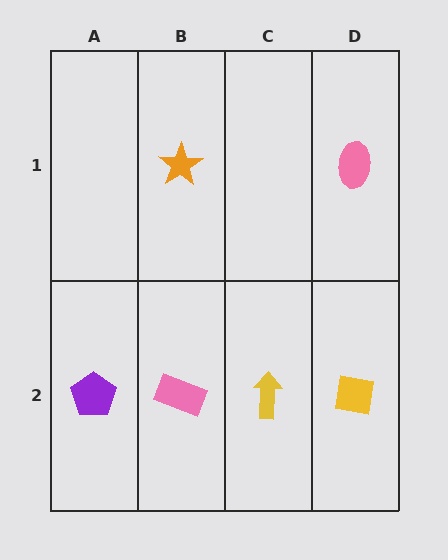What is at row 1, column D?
A pink ellipse.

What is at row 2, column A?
A purple pentagon.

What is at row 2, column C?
A yellow arrow.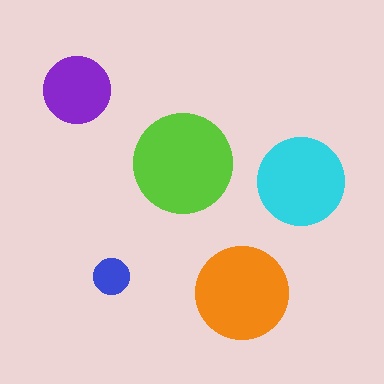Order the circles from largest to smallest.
the lime one, the orange one, the cyan one, the purple one, the blue one.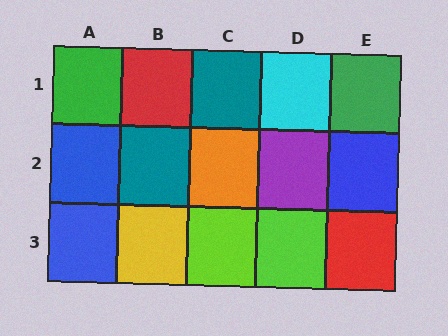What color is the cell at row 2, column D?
Purple.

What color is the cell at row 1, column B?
Red.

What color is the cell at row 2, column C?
Orange.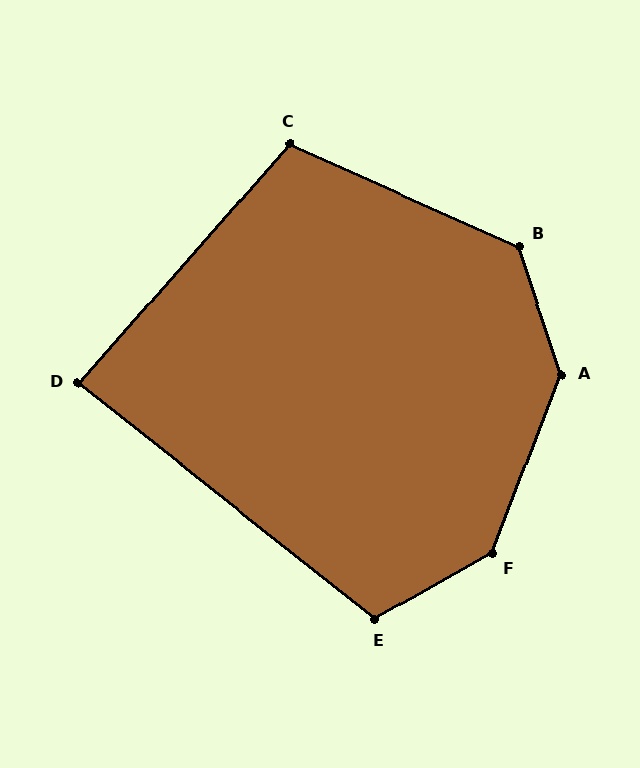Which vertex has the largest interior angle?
A, at approximately 141 degrees.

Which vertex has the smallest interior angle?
D, at approximately 87 degrees.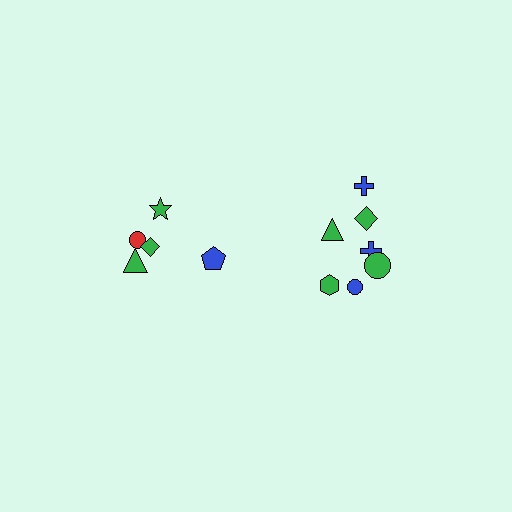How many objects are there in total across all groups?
There are 12 objects.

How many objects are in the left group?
There are 5 objects.